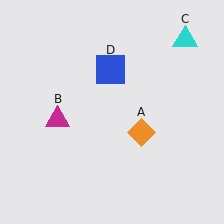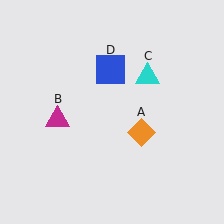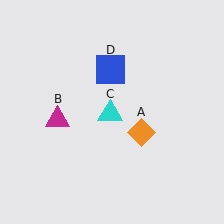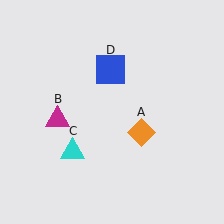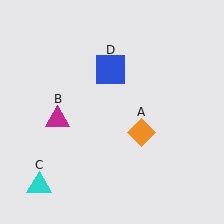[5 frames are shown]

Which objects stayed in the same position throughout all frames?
Orange diamond (object A) and magenta triangle (object B) and blue square (object D) remained stationary.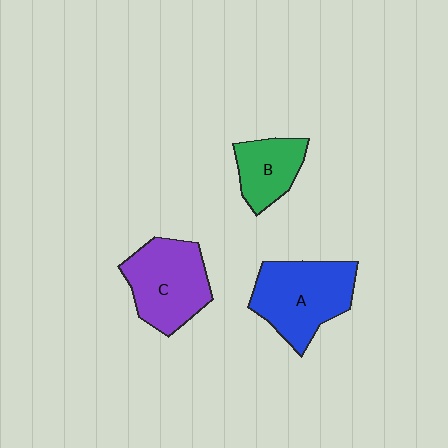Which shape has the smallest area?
Shape B (green).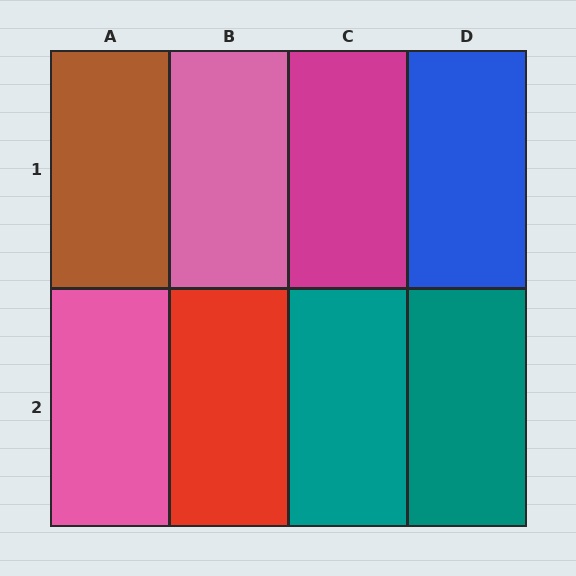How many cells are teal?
2 cells are teal.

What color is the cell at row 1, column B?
Pink.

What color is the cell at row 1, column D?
Blue.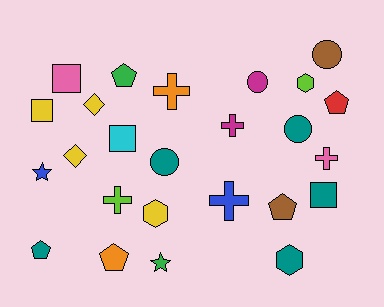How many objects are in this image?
There are 25 objects.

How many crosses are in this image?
There are 5 crosses.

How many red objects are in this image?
There is 1 red object.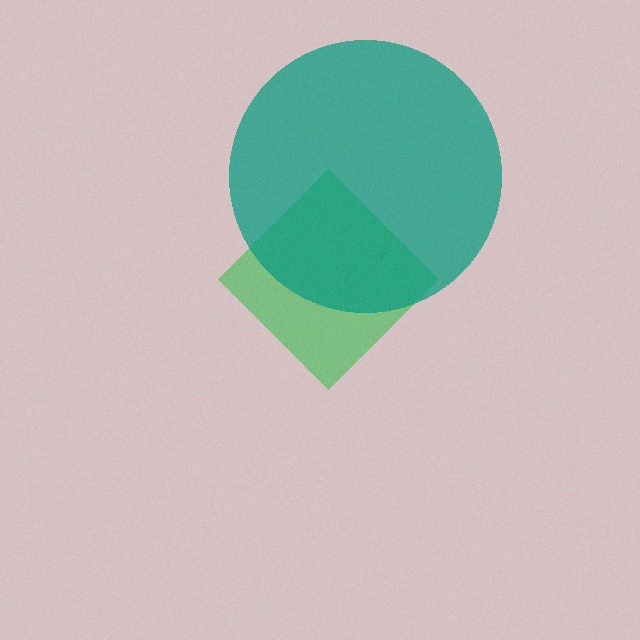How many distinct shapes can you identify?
There are 2 distinct shapes: a green diamond, a teal circle.